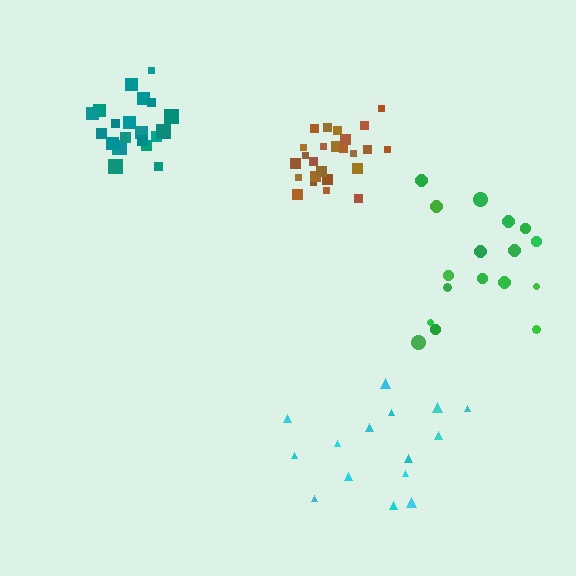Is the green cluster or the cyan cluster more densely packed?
Cyan.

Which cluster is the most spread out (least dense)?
Green.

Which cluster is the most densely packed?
Brown.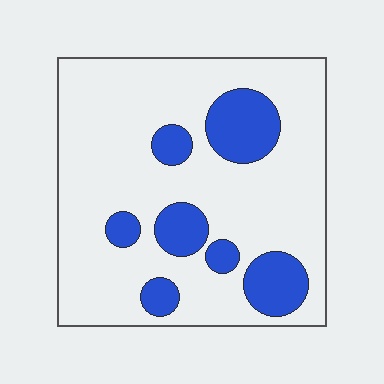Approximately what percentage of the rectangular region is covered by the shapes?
Approximately 20%.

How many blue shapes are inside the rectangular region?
7.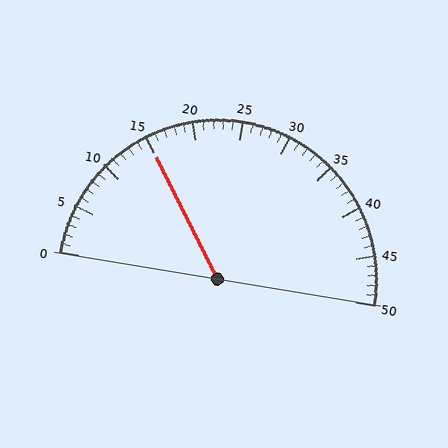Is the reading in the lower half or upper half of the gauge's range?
The reading is in the lower half of the range (0 to 50).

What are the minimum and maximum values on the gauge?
The gauge ranges from 0 to 50.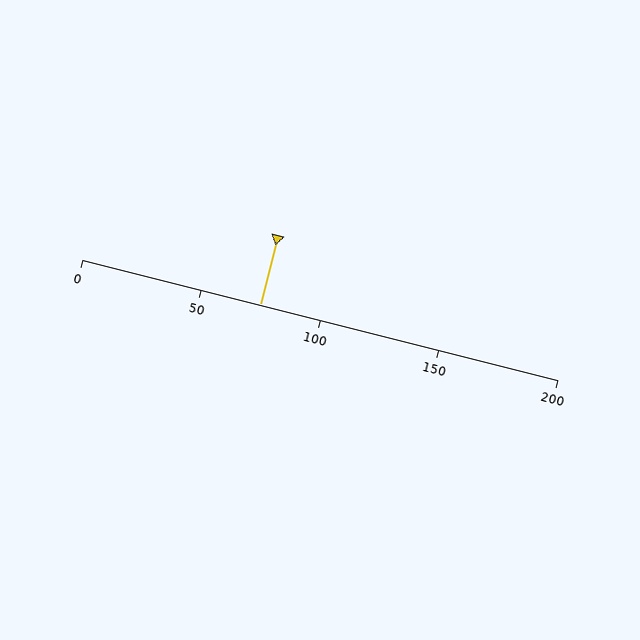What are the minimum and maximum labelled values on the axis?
The axis runs from 0 to 200.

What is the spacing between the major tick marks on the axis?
The major ticks are spaced 50 apart.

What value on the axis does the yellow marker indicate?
The marker indicates approximately 75.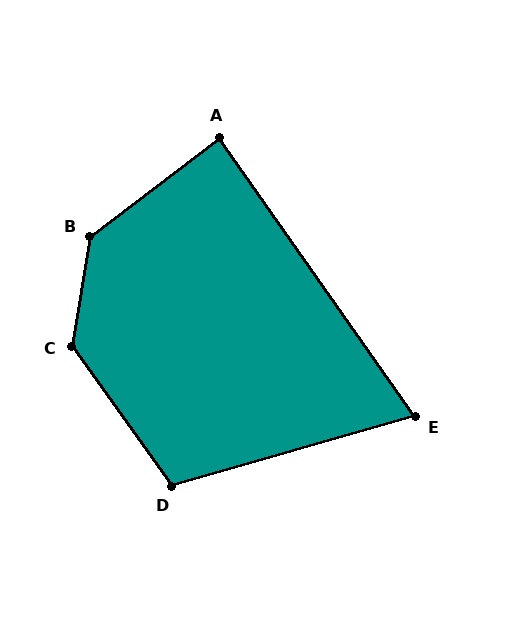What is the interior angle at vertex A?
Approximately 88 degrees (approximately right).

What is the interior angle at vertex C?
Approximately 135 degrees (obtuse).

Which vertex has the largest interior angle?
B, at approximately 137 degrees.